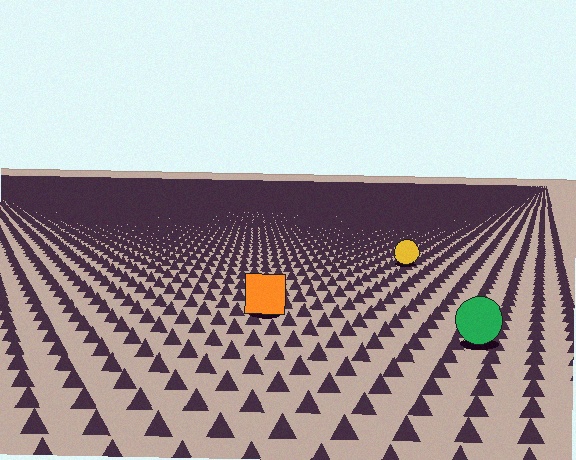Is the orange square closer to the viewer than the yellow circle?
Yes. The orange square is closer — you can tell from the texture gradient: the ground texture is coarser near it.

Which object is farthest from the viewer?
The yellow circle is farthest from the viewer. It appears smaller and the ground texture around it is denser.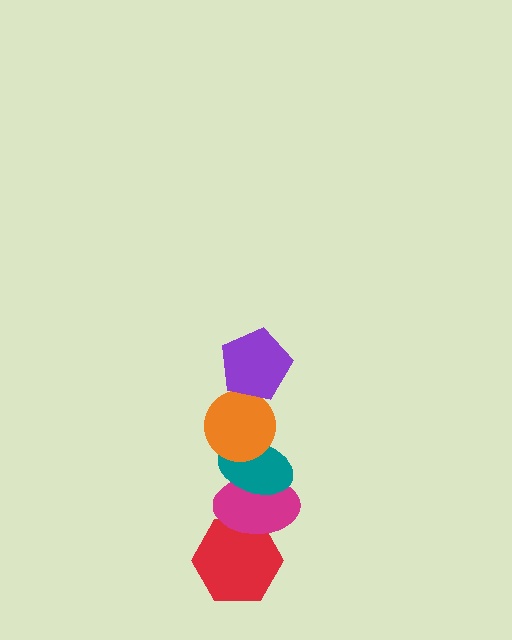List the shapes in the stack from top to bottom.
From top to bottom: the purple pentagon, the orange circle, the teal ellipse, the magenta ellipse, the red hexagon.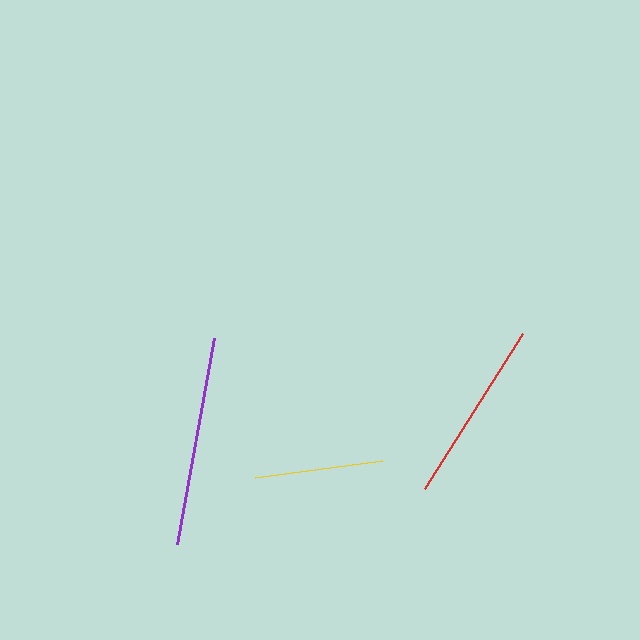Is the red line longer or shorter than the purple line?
The purple line is longer than the red line.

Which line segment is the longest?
The purple line is the longest at approximately 209 pixels.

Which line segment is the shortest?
The yellow line is the shortest at approximately 129 pixels.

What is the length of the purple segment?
The purple segment is approximately 209 pixels long.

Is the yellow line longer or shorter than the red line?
The red line is longer than the yellow line.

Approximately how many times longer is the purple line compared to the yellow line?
The purple line is approximately 1.6 times the length of the yellow line.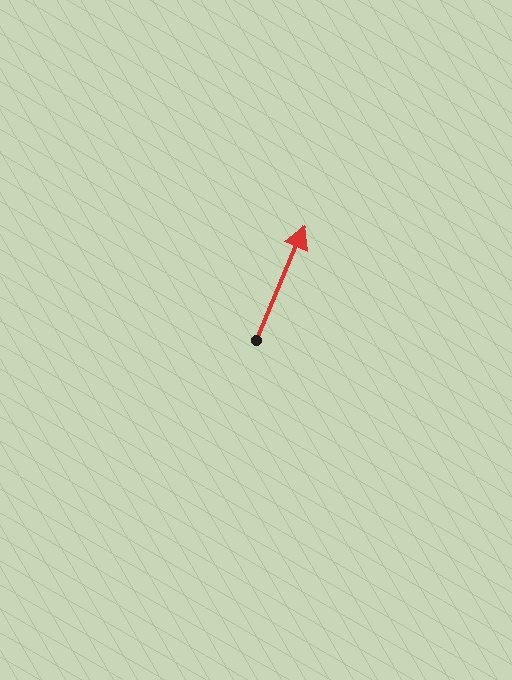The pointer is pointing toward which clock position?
Roughly 1 o'clock.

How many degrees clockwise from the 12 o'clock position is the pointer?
Approximately 23 degrees.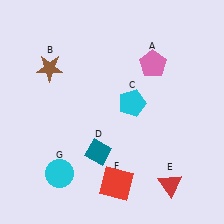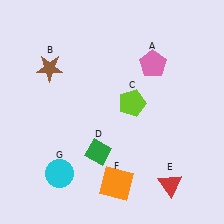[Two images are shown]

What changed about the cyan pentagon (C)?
In Image 1, C is cyan. In Image 2, it changed to lime.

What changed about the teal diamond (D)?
In Image 1, D is teal. In Image 2, it changed to green.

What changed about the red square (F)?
In Image 1, F is red. In Image 2, it changed to orange.